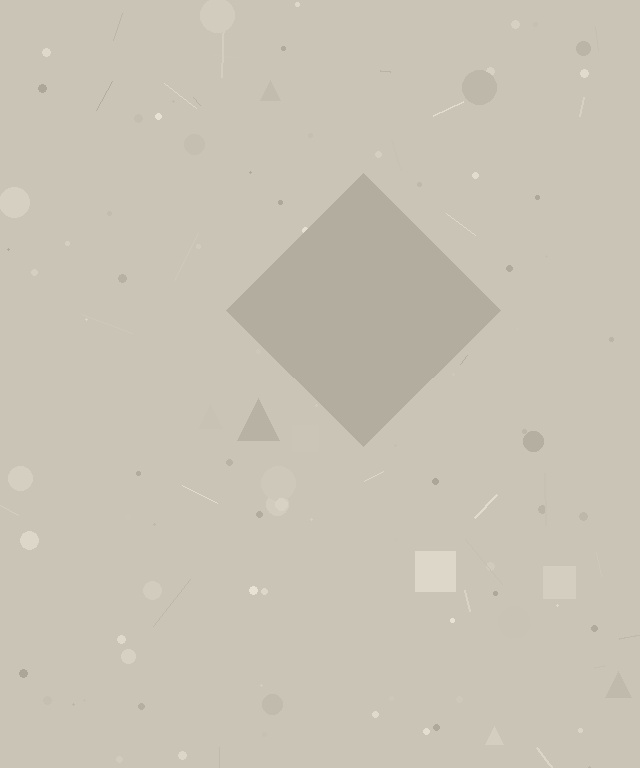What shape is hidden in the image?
A diamond is hidden in the image.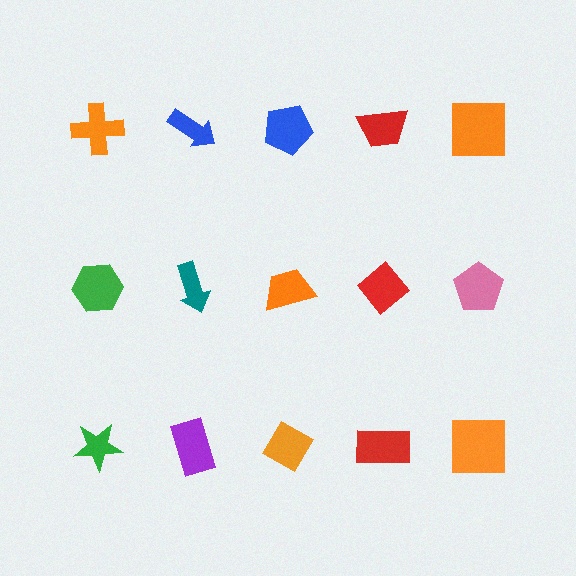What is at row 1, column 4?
A red trapezoid.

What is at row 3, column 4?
A red rectangle.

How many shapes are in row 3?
5 shapes.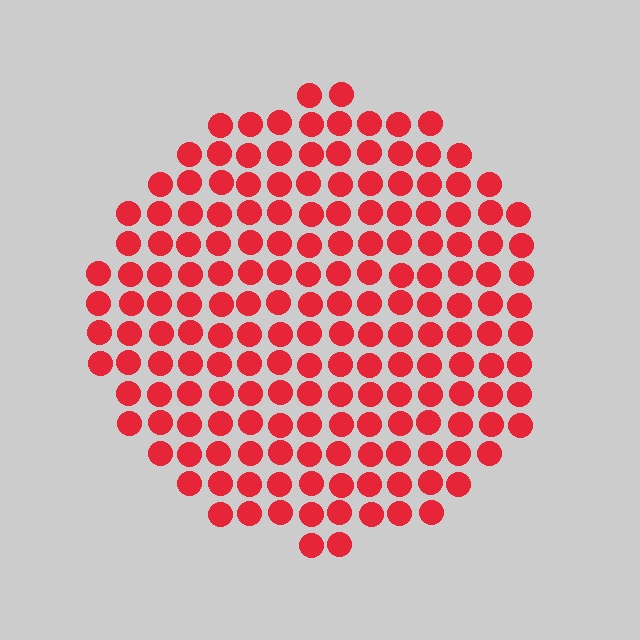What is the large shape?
The large shape is a circle.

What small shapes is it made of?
It is made of small circles.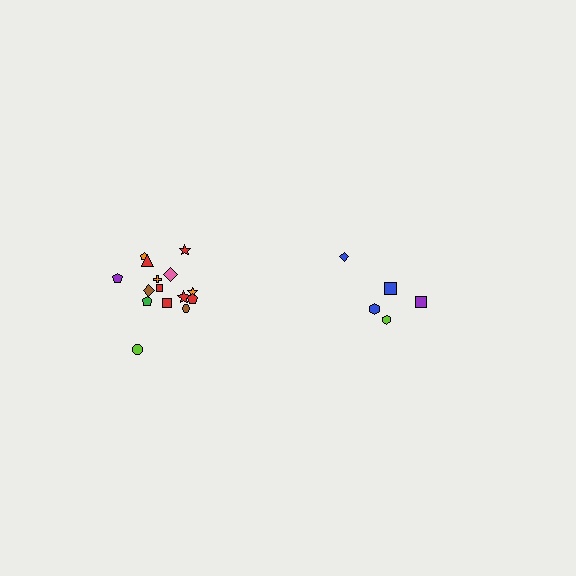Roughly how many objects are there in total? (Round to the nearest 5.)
Roughly 20 objects in total.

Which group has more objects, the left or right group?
The left group.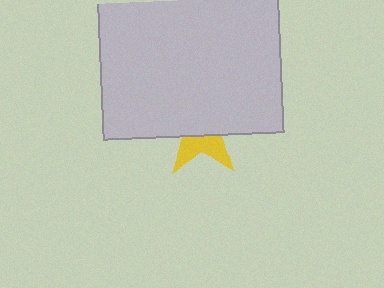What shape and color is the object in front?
The object in front is a light gray rectangle.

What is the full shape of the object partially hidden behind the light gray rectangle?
The partially hidden object is a yellow star.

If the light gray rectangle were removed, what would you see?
You would see the complete yellow star.